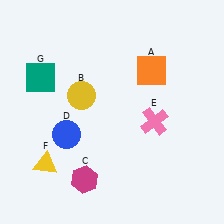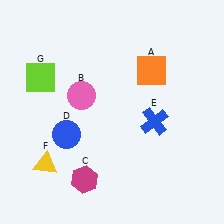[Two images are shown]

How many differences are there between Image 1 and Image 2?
There are 3 differences between the two images.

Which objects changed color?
B changed from yellow to pink. E changed from pink to blue. G changed from teal to lime.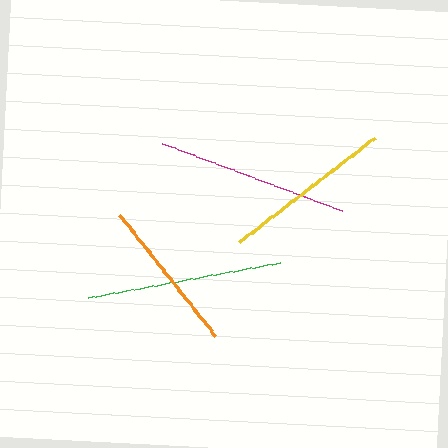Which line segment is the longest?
The green line is the longest at approximately 195 pixels.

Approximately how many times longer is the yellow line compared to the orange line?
The yellow line is approximately 1.1 times the length of the orange line.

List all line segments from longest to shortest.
From longest to shortest: green, magenta, yellow, orange.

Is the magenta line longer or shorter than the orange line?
The magenta line is longer than the orange line.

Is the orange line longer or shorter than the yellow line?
The yellow line is longer than the orange line.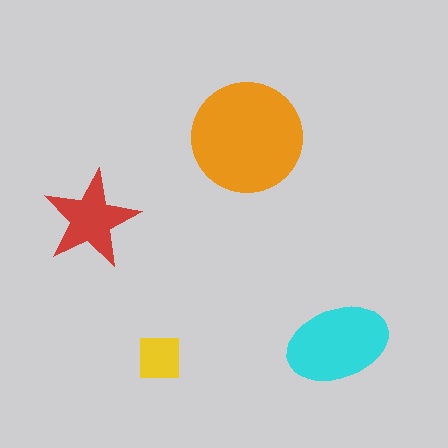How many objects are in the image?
There are 4 objects in the image.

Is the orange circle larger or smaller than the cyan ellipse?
Larger.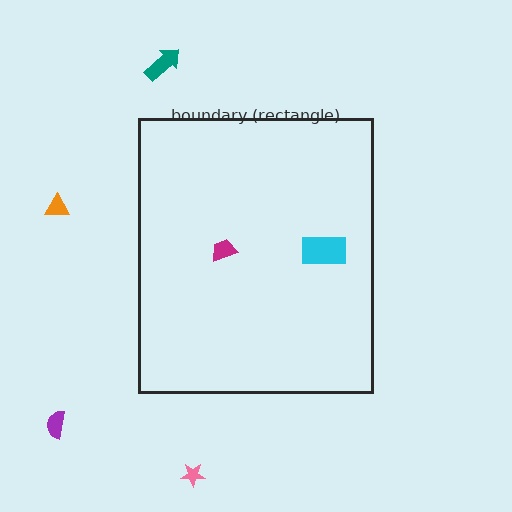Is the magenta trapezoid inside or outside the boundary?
Inside.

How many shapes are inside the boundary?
2 inside, 4 outside.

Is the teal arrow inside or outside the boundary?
Outside.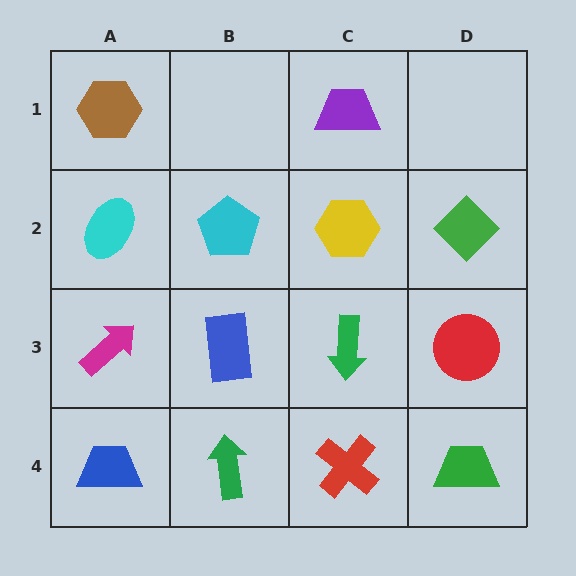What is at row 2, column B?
A cyan pentagon.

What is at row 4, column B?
A green arrow.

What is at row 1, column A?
A brown hexagon.